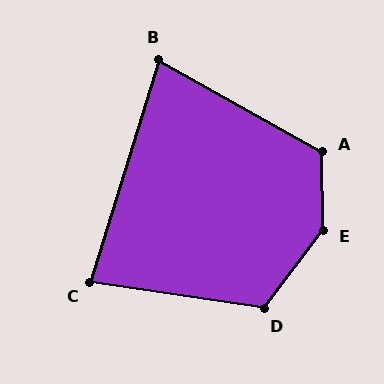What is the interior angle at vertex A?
Approximately 120 degrees (obtuse).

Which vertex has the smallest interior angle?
B, at approximately 78 degrees.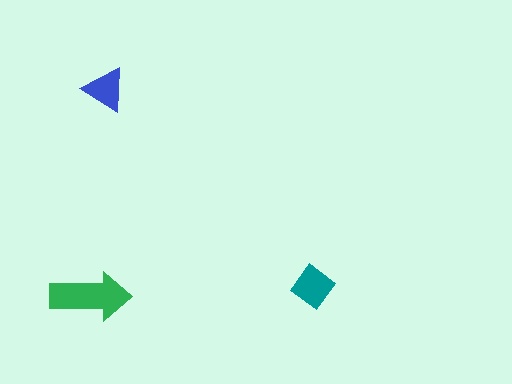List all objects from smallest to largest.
The blue triangle, the teal diamond, the green arrow.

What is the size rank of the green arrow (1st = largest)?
1st.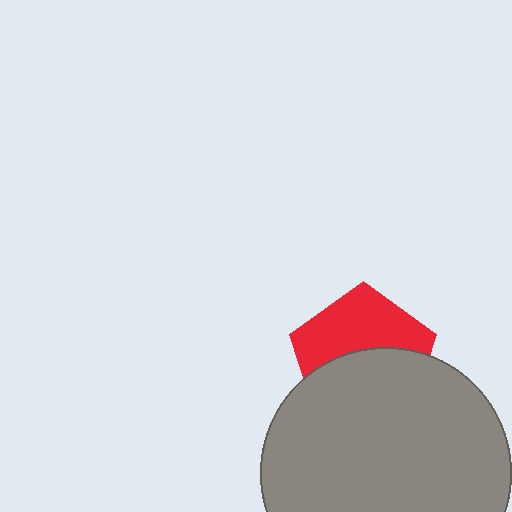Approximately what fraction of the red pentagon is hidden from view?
Roughly 52% of the red pentagon is hidden behind the gray circle.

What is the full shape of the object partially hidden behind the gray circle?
The partially hidden object is a red pentagon.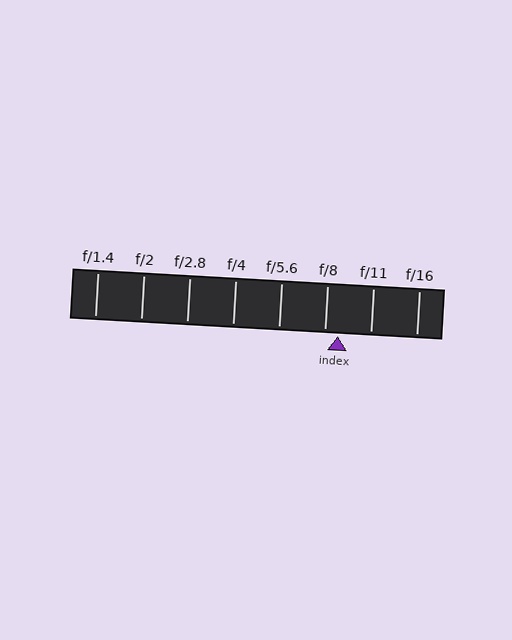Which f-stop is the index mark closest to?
The index mark is closest to f/8.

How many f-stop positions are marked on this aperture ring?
There are 8 f-stop positions marked.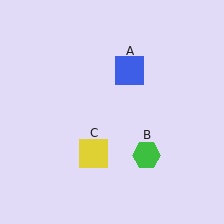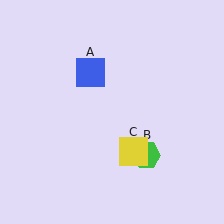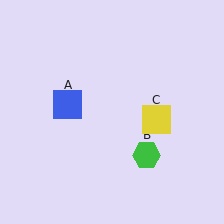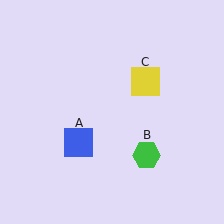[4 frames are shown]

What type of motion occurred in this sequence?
The blue square (object A), yellow square (object C) rotated counterclockwise around the center of the scene.